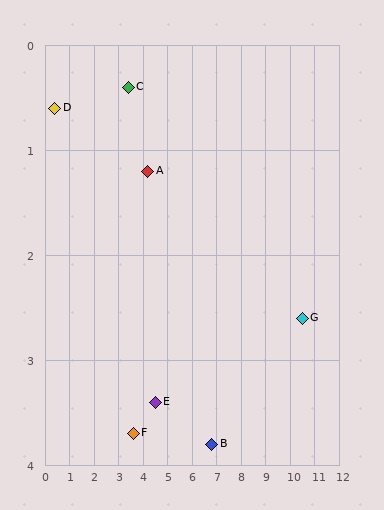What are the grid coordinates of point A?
Point A is at approximately (4.2, 1.2).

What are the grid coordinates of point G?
Point G is at approximately (10.5, 2.6).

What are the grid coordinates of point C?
Point C is at approximately (3.4, 0.4).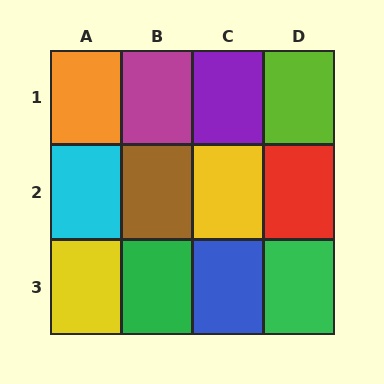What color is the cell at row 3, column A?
Yellow.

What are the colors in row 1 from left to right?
Orange, magenta, purple, lime.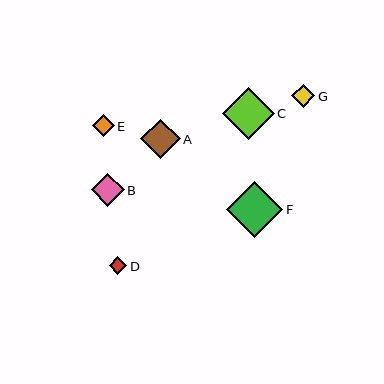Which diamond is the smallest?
Diamond D is the smallest with a size of approximately 18 pixels.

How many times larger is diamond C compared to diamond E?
Diamond C is approximately 2.4 times the size of diamond E.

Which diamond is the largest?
Diamond F is the largest with a size of approximately 56 pixels.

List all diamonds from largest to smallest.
From largest to smallest: F, C, A, B, G, E, D.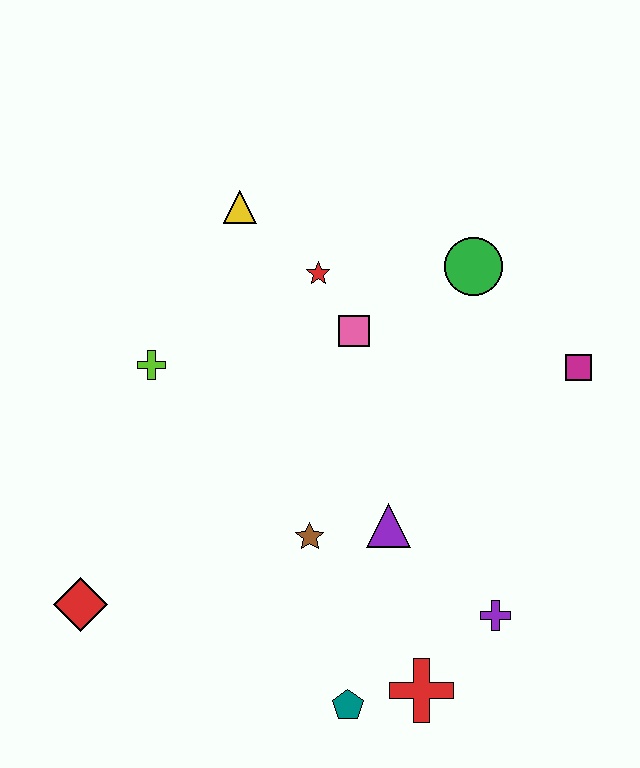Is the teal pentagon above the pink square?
No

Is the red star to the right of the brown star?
Yes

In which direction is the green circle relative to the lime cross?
The green circle is to the right of the lime cross.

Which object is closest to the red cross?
The teal pentagon is closest to the red cross.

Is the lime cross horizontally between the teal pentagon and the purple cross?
No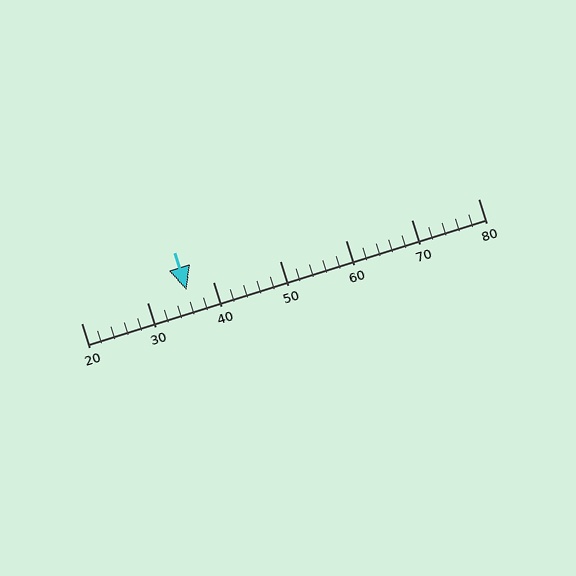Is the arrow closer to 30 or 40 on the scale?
The arrow is closer to 40.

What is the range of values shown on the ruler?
The ruler shows values from 20 to 80.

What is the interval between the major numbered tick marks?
The major tick marks are spaced 10 units apart.